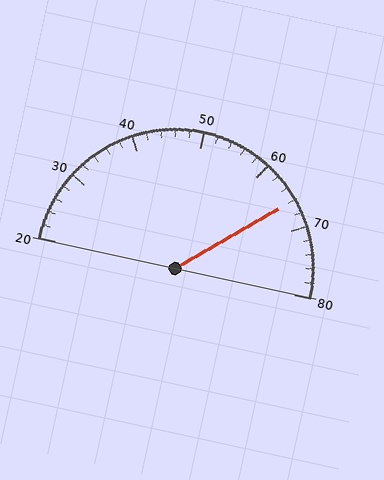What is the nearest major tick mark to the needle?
The nearest major tick mark is 70.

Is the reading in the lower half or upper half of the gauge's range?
The reading is in the upper half of the range (20 to 80).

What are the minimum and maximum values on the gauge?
The gauge ranges from 20 to 80.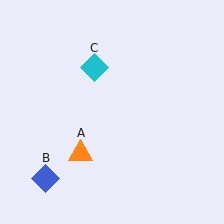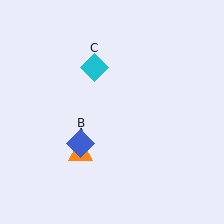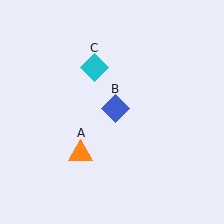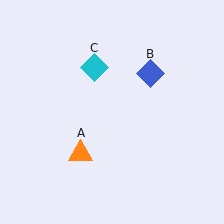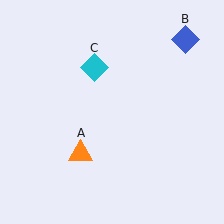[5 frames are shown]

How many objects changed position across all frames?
1 object changed position: blue diamond (object B).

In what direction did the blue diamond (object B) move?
The blue diamond (object B) moved up and to the right.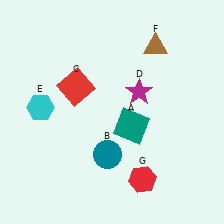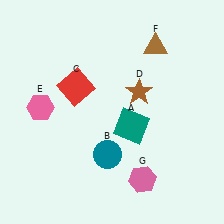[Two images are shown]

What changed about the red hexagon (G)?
In Image 1, G is red. In Image 2, it changed to pink.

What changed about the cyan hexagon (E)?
In Image 1, E is cyan. In Image 2, it changed to pink.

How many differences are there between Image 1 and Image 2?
There are 3 differences between the two images.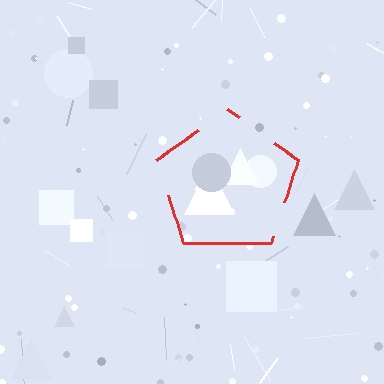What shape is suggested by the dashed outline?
The dashed outline suggests a pentagon.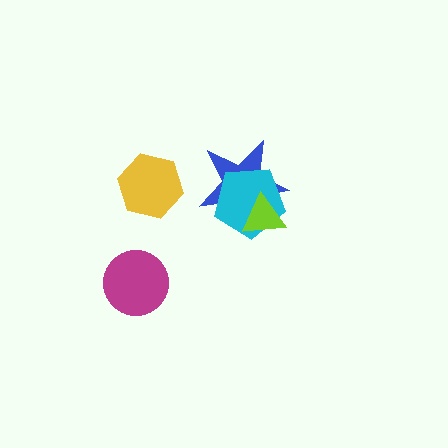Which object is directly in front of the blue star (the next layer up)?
The cyan pentagon is directly in front of the blue star.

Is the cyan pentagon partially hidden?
Yes, it is partially covered by another shape.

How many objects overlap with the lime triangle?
2 objects overlap with the lime triangle.